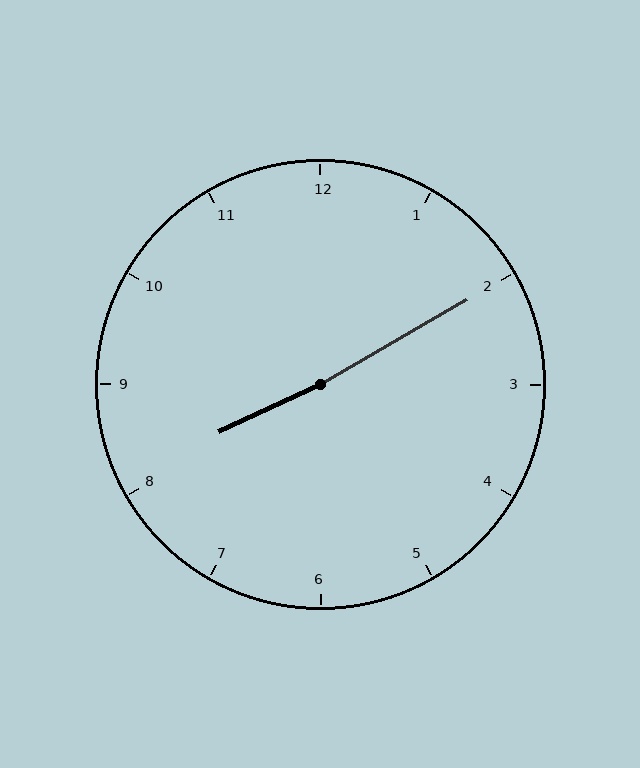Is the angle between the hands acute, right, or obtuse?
It is obtuse.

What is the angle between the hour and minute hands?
Approximately 175 degrees.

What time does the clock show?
8:10.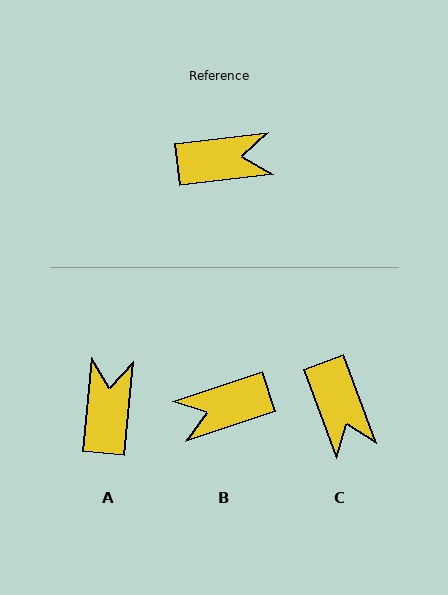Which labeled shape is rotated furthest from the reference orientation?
B, about 168 degrees away.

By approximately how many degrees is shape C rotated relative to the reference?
Approximately 76 degrees clockwise.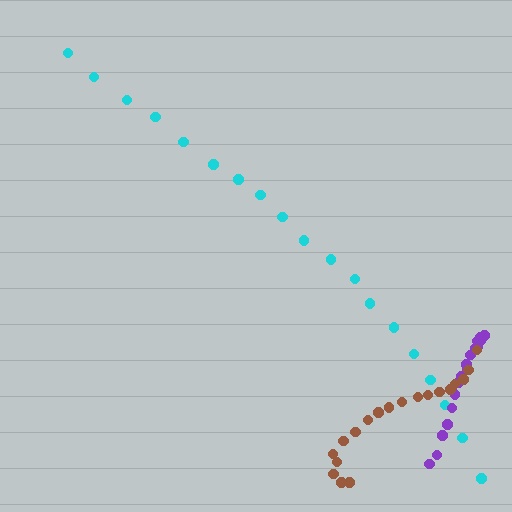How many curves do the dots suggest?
There are 3 distinct paths.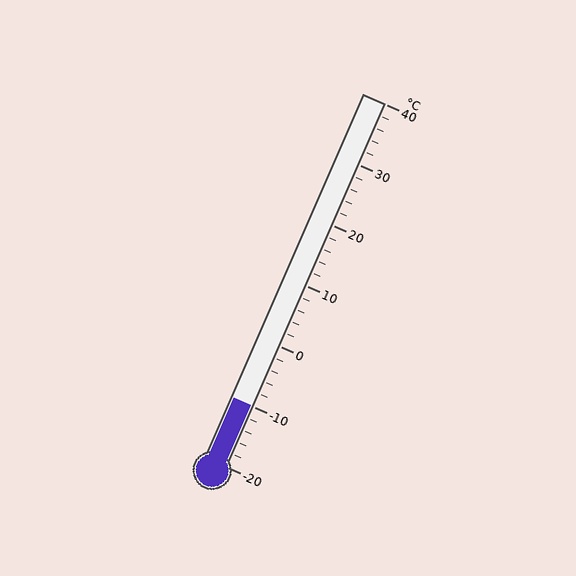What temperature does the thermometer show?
The thermometer shows approximately -10°C.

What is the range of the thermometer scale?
The thermometer scale ranges from -20°C to 40°C.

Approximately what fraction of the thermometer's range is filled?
The thermometer is filled to approximately 15% of its range.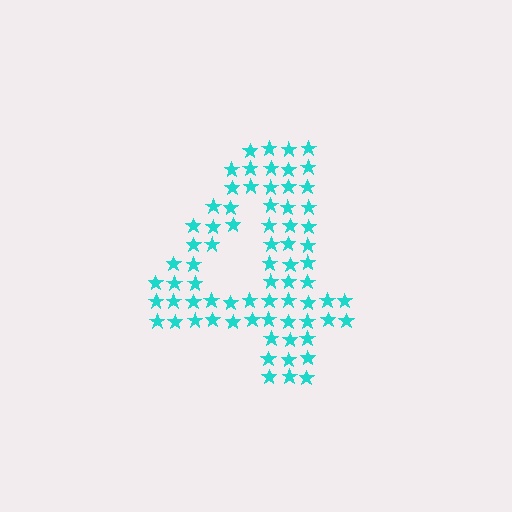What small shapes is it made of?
It is made of small stars.